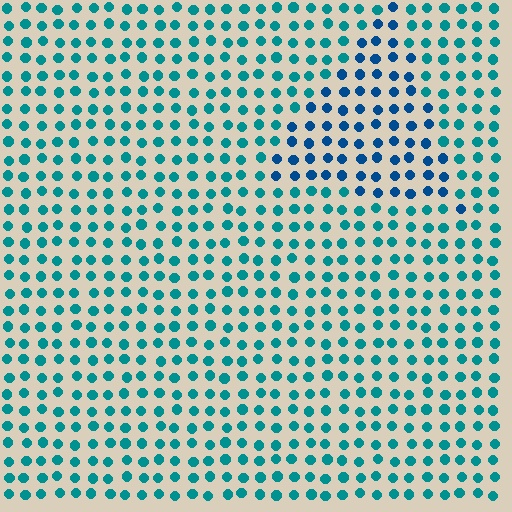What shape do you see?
I see a triangle.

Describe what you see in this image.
The image is filled with small teal elements in a uniform arrangement. A triangle-shaped region is visible where the elements are tinted to a slightly different hue, forming a subtle color boundary.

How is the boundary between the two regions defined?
The boundary is defined purely by a slight shift in hue (about 29 degrees). Spacing, size, and orientation are identical on both sides.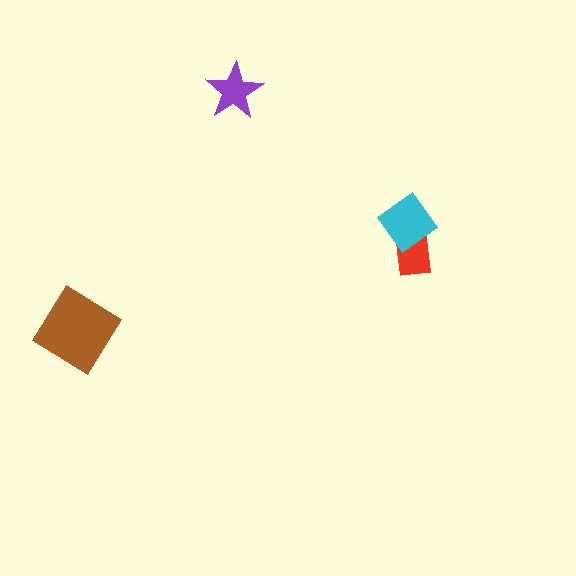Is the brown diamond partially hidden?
No, no other shape covers it.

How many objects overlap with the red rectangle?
1 object overlaps with the red rectangle.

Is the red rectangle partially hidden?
Yes, it is partially covered by another shape.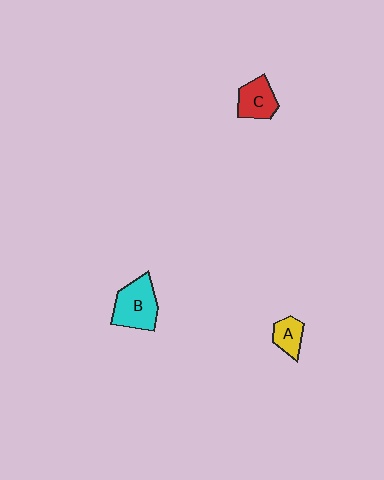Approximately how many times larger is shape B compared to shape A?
Approximately 2.0 times.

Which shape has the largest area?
Shape B (cyan).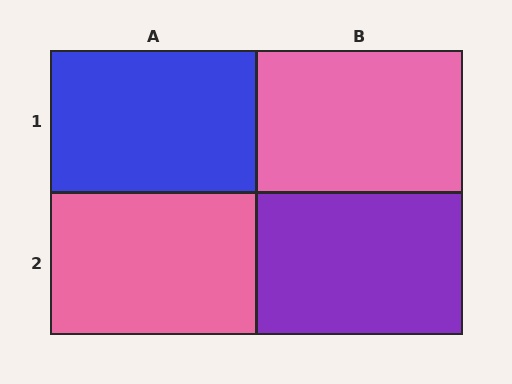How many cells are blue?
1 cell is blue.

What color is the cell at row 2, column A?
Pink.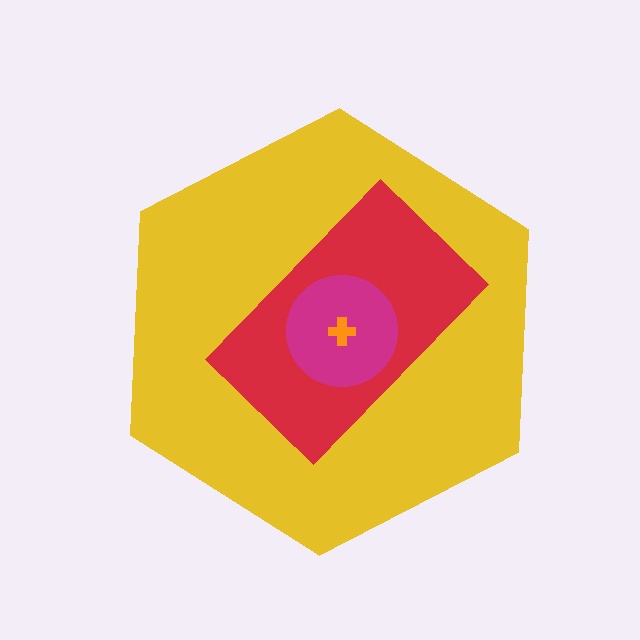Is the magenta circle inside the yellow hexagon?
Yes.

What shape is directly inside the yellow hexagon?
The red rectangle.